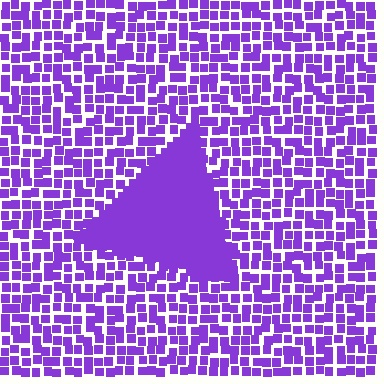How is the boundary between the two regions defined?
The boundary is defined by a change in element density (approximately 2.8x ratio). All elements are the same color, size, and shape.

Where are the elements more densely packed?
The elements are more densely packed inside the triangle boundary.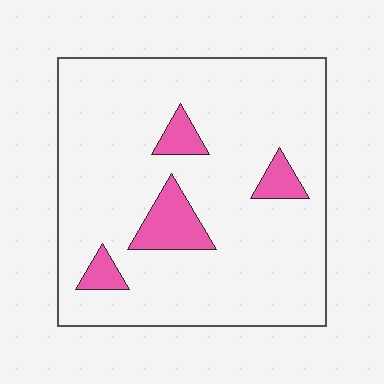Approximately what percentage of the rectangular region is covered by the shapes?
Approximately 10%.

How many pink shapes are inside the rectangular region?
4.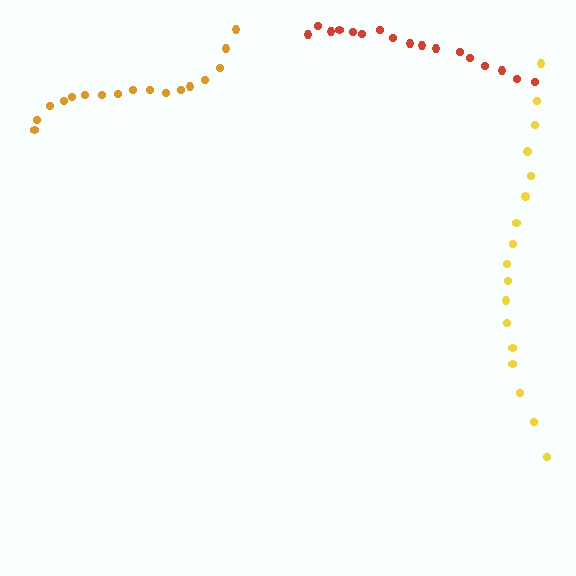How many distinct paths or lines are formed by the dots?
There are 3 distinct paths.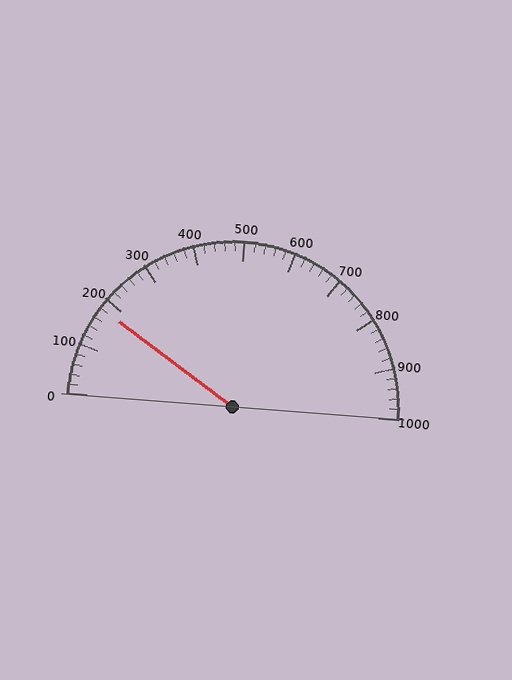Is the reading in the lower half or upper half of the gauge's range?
The reading is in the lower half of the range (0 to 1000).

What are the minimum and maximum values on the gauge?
The gauge ranges from 0 to 1000.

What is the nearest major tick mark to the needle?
The nearest major tick mark is 200.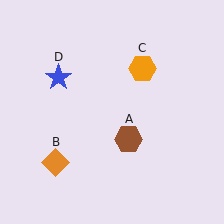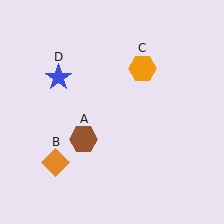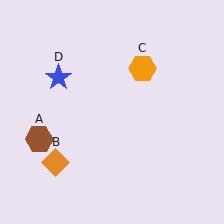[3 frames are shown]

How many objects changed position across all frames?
1 object changed position: brown hexagon (object A).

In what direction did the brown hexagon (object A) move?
The brown hexagon (object A) moved left.